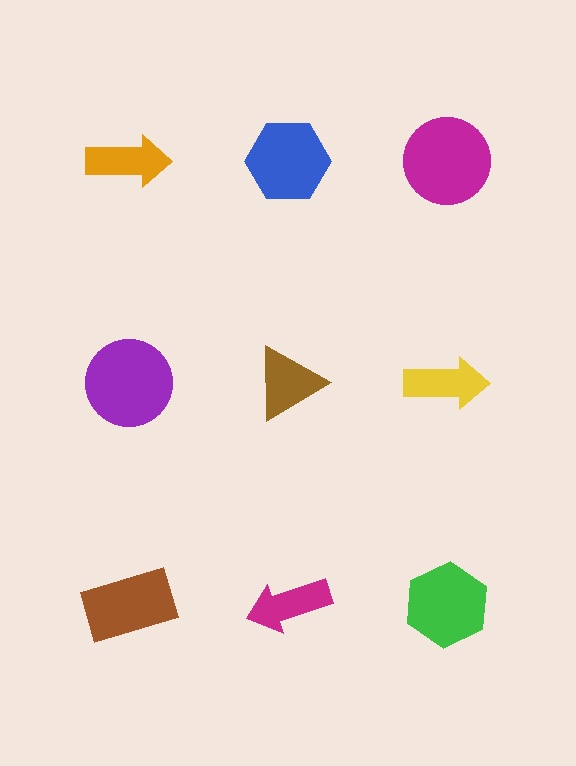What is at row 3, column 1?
A brown rectangle.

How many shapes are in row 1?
3 shapes.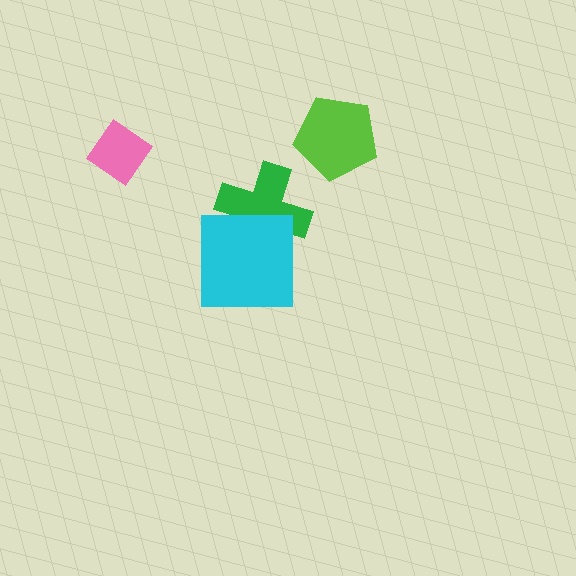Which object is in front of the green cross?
The cyan square is in front of the green cross.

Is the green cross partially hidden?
Yes, it is partially covered by another shape.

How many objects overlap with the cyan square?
1 object overlaps with the cyan square.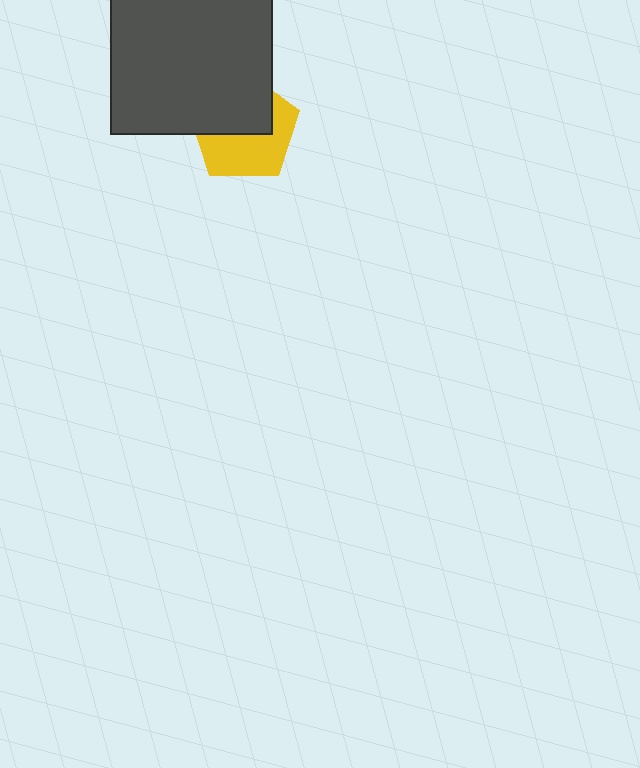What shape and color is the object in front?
The object in front is a dark gray square.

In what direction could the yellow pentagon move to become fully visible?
The yellow pentagon could move down. That would shift it out from behind the dark gray square entirely.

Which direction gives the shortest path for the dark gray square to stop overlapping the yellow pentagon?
Moving up gives the shortest separation.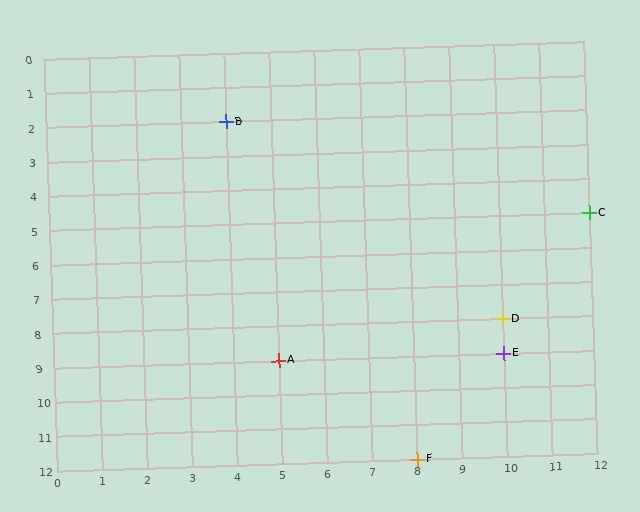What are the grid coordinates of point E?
Point E is at grid coordinates (10, 9).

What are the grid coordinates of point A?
Point A is at grid coordinates (5, 9).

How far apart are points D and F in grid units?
Points D and F are 2 columns and 4 rows apart (about 4.5 grid units diagonally).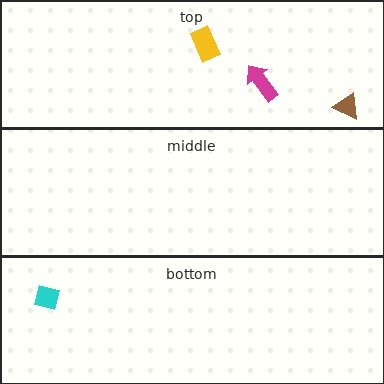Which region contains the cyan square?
The bottom region.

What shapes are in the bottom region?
The cyan square.